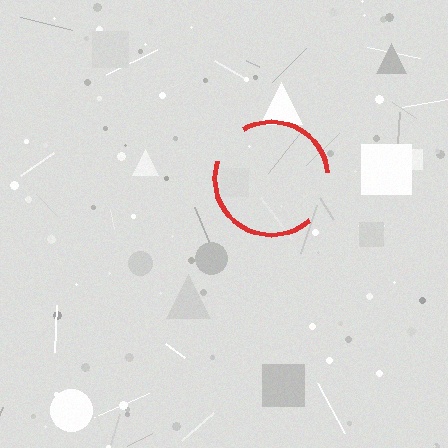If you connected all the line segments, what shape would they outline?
They would outline a circle.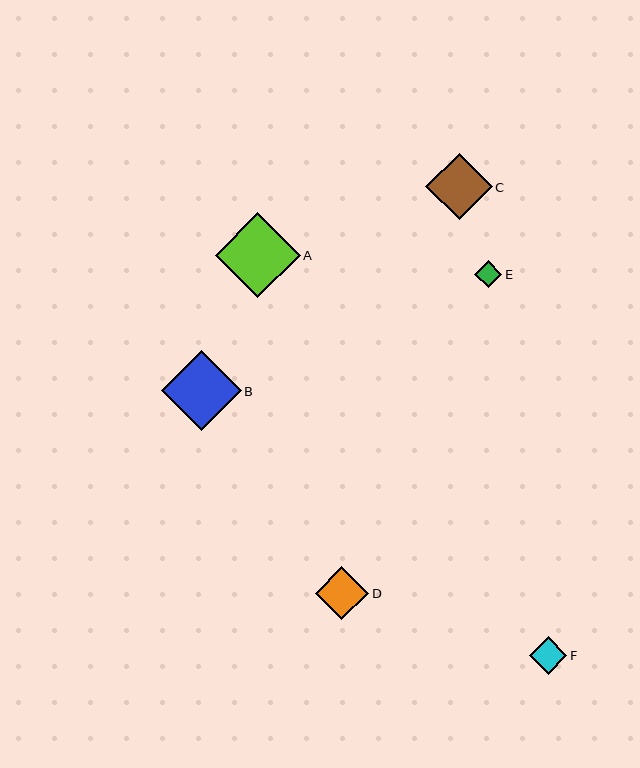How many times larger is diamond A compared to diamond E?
Diamond A is approximately 3.1 times the size of diamond E.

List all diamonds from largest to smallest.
From largest to smallest: A, B, C, D, F, E.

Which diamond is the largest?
Diamond A is the largest with a size of approximately 85 pixels.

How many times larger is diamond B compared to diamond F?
Diamond B is approximately 2.1 times the size of diamond F.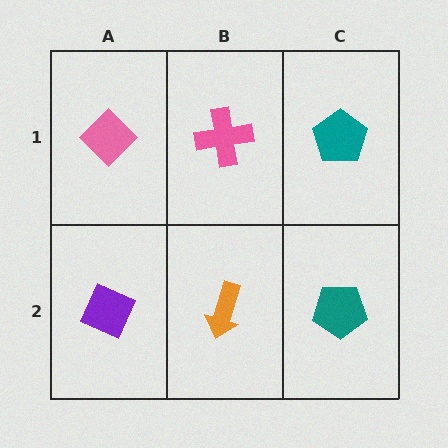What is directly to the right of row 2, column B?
A teal pentagon.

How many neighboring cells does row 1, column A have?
2.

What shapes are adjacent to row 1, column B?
An orange arrow (row 2, column B), a pink diamond (row 1, column A), a teal pentagon (row 1, column C).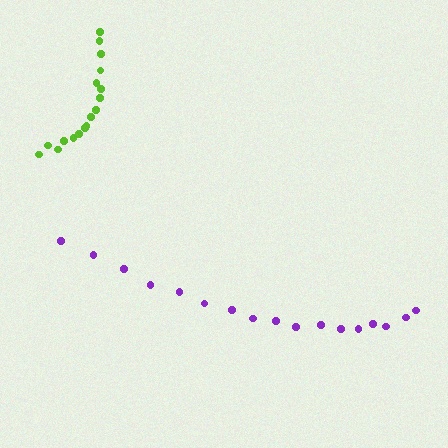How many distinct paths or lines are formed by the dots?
There are 2 distinct paths.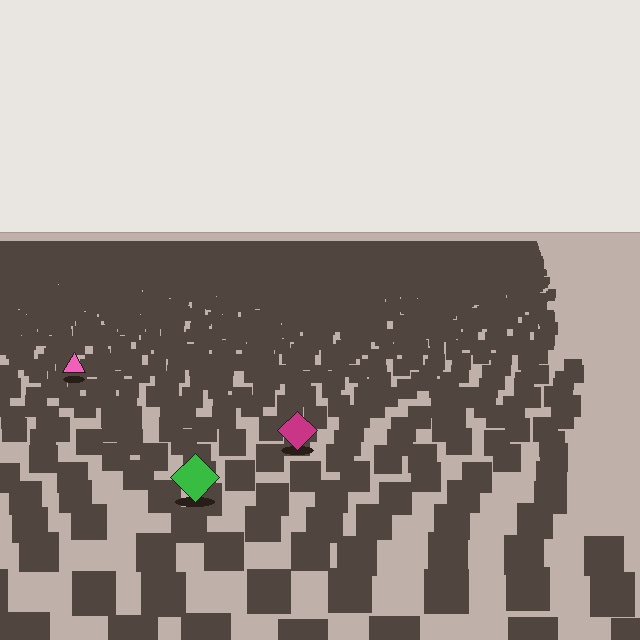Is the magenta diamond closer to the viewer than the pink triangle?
Yes. The magenta diamond is closer — you can tell from the texture gradient: the ground texture is coarser near it.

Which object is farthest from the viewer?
The pink triangle is farthest from the viewer. It appears smaller and the ground texture around it is denser.